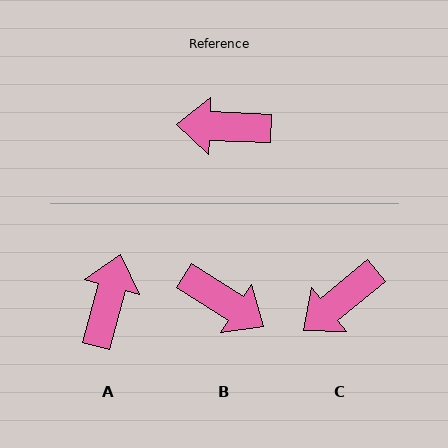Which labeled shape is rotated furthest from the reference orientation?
B, about 149 degrees away.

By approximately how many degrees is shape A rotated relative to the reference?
Approximately 103 degrees clockwise.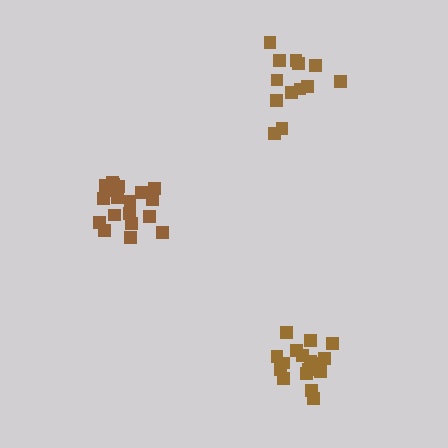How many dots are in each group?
Group 1: 13 dots, Group 2: 19 dots, Group 3: 19 dots (51 total).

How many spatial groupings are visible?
There are 3 spatial groupings.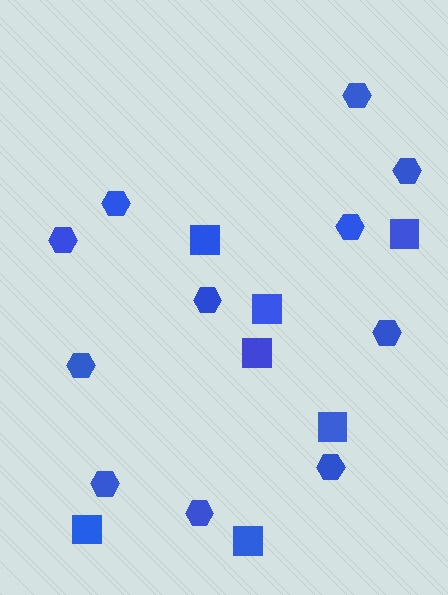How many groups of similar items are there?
There are 2 groups: one group of squares (7) and one group of hexagons (11).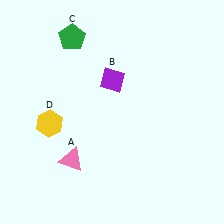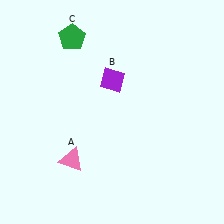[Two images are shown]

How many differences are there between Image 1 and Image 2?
There is 1 difference between the two images.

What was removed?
The yellow hexagon (D) was removed in Image 2.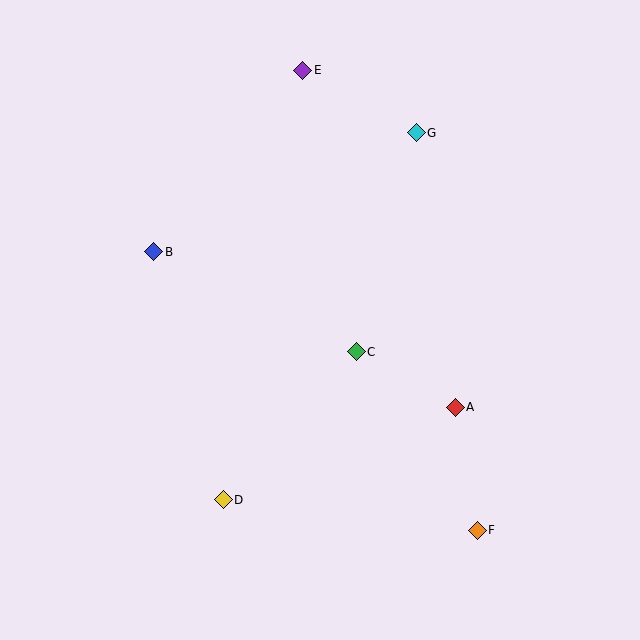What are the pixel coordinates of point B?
Point B is at (154, 252).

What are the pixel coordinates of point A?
Point A is at (455, 407).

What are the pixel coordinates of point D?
Point D is at (223, 500).